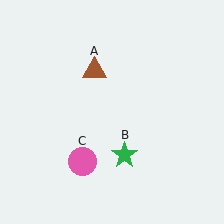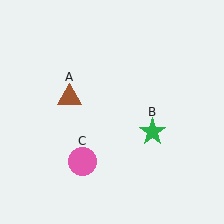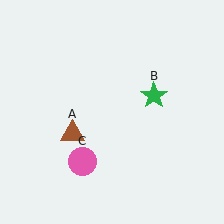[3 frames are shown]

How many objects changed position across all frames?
2 objects changed position: brown triangle (object A), green star (object B).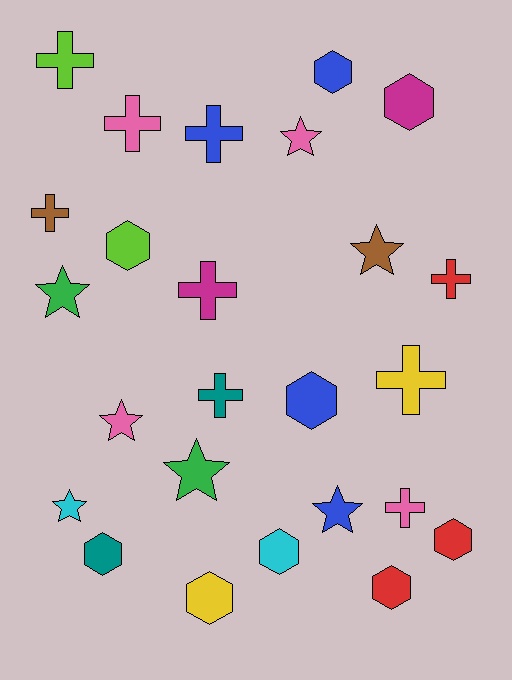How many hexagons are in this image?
There are 9 hexagons.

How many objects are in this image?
There are 25 objects.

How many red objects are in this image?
There are 3 red objects.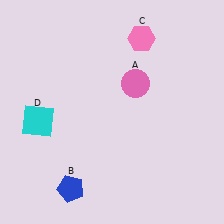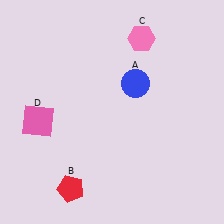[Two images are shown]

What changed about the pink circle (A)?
In Image 1, A is pink. In Image 2, it changed to blue.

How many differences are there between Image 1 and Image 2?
There are 3 differences between the two images.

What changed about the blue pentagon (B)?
In Image 1, B is blue. In Image 2, it changed to red.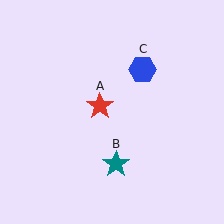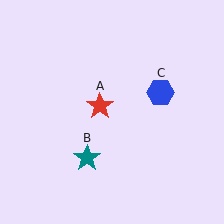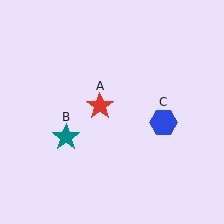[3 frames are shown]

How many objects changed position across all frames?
2 objects changed position: teal star (object B), blue hexagon (object C).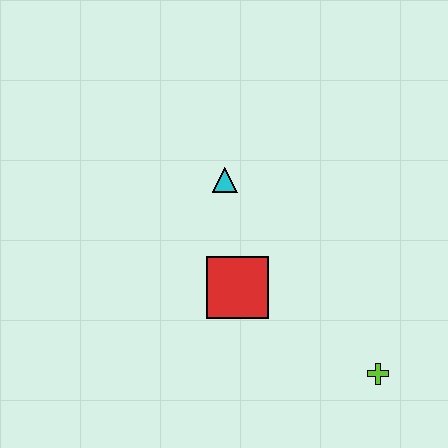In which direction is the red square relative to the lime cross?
The red square is to the left of the lime cross.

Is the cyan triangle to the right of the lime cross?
No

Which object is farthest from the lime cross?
The cyan triangle is farthest from the lime cross.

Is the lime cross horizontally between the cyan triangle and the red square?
No